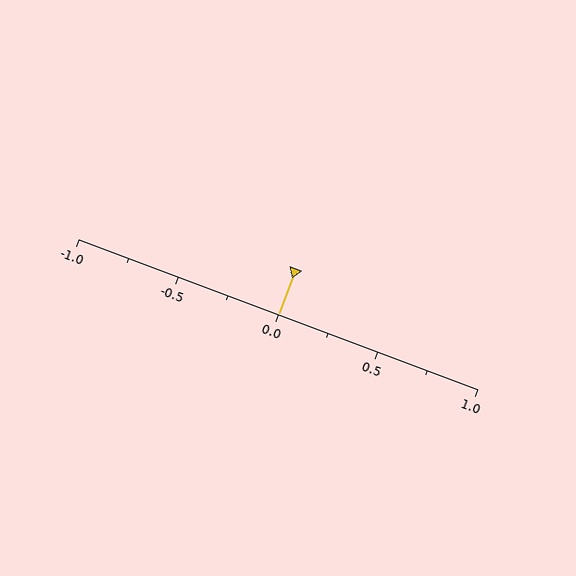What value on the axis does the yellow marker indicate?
The marker indicates approximately 0.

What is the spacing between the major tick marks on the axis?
The major ticks are spaced 0.5 apart.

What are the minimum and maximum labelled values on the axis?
The axis runs from -1.0 to 1.0.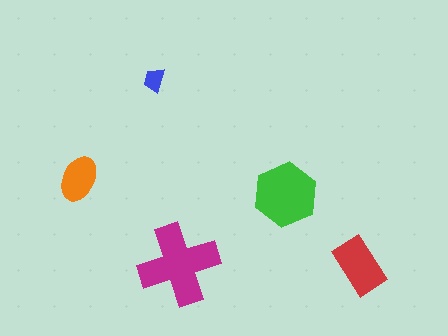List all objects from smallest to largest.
The blue trapezoid, the orange ellipse, the red rectangle, the green hexagon, the magenta cross.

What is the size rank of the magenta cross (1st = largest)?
1st.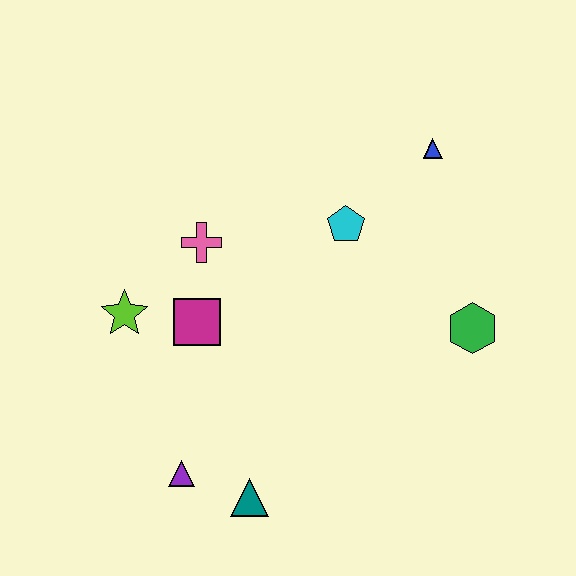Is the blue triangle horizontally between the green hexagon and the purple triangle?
Yes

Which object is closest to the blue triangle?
The cyan pentagon is closest to the blue triangle.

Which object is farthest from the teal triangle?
The blue triangle is farthest from the teal triangle.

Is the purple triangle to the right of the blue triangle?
No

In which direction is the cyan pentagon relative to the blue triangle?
The cyan pentagon is to the left of the blue triangle.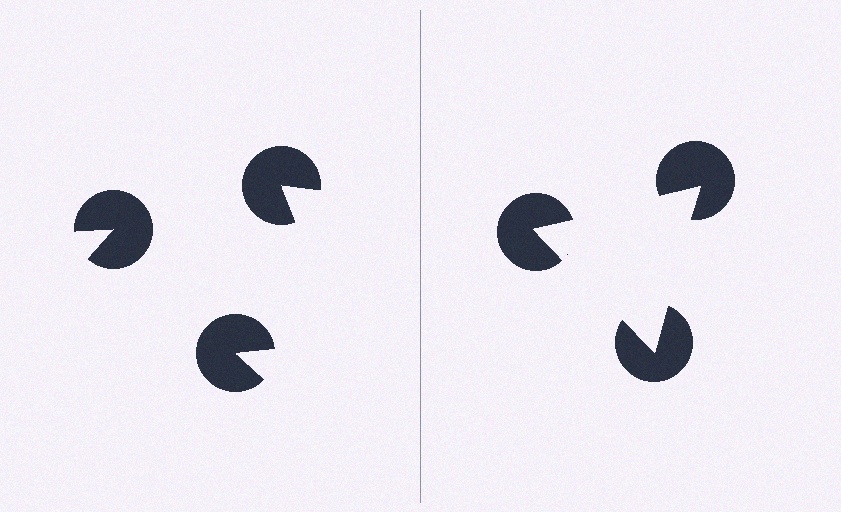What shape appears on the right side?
An illusory triangle.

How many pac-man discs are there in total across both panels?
6 — 3 on each side.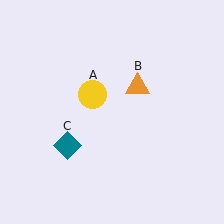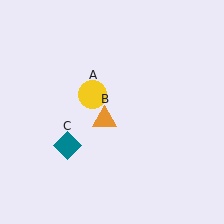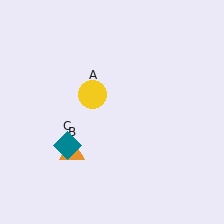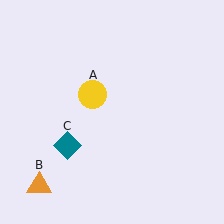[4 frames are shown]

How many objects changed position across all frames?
1 object changed position: orange triangle (object B).